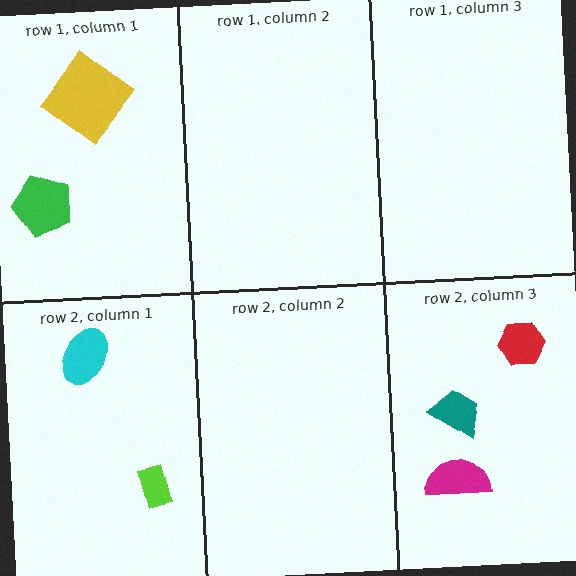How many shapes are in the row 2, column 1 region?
2.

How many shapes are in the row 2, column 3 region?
3.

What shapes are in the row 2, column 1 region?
The lime rectangle, the cyan ellipse.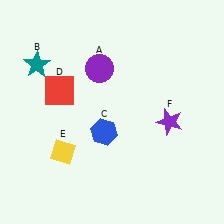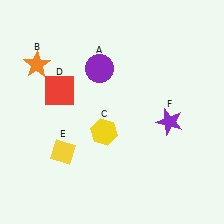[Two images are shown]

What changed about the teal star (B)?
In Image 1, B is teal. In Image 2, it changed to orange.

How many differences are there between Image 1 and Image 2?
There are 2 differences between the two images.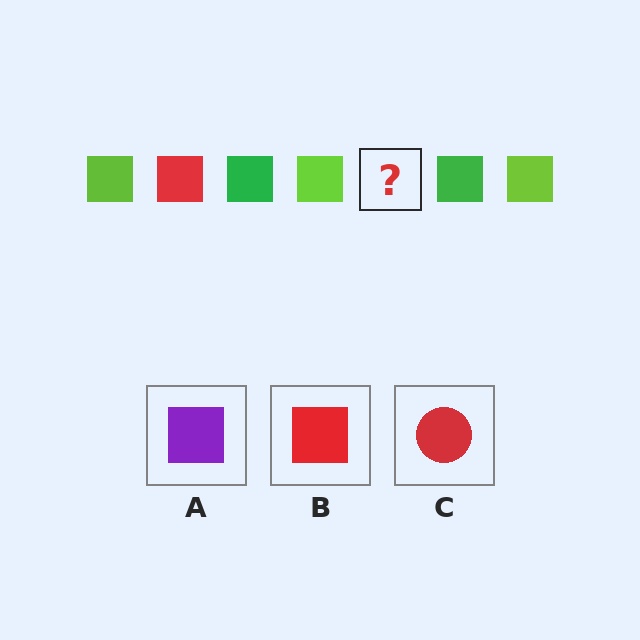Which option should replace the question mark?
Option B.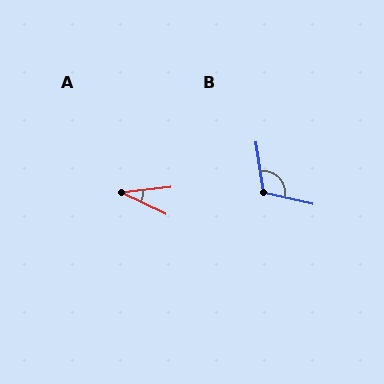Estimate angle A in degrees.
Approximately 32 degrees.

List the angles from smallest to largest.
A (32°), B (111°).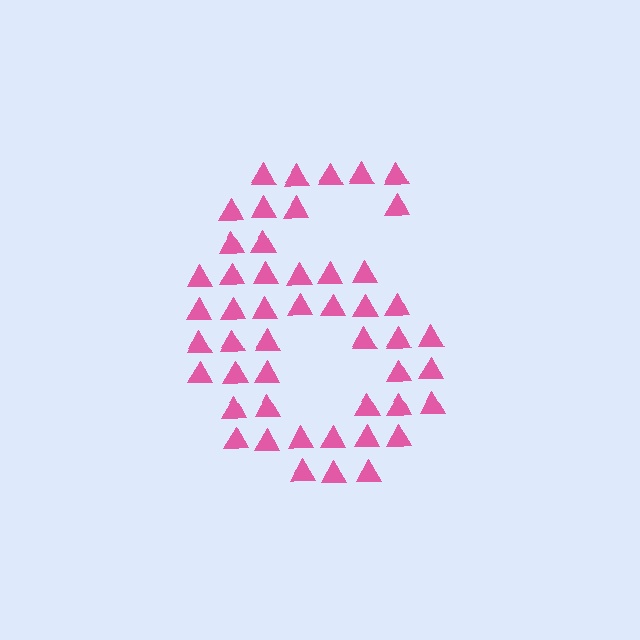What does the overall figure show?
The overall figure shows the digit 6.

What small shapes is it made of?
It is made of small triangles.